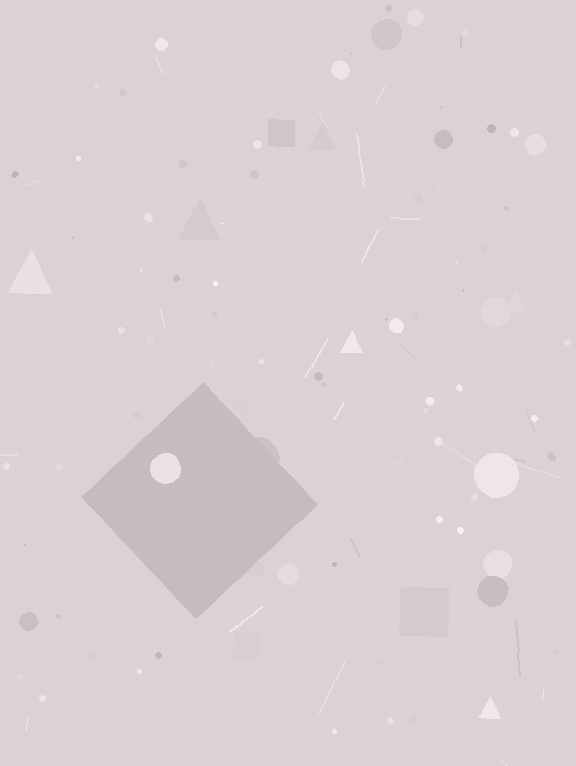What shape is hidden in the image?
A diamond is hidden in the image.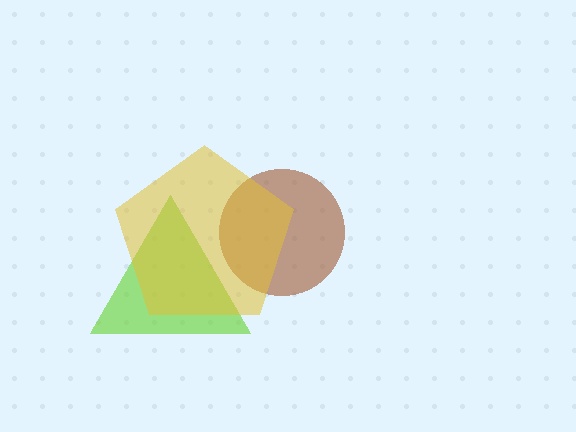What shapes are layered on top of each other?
The layered shapes are: a lime triangle, a brown circle, a yellow pentagon.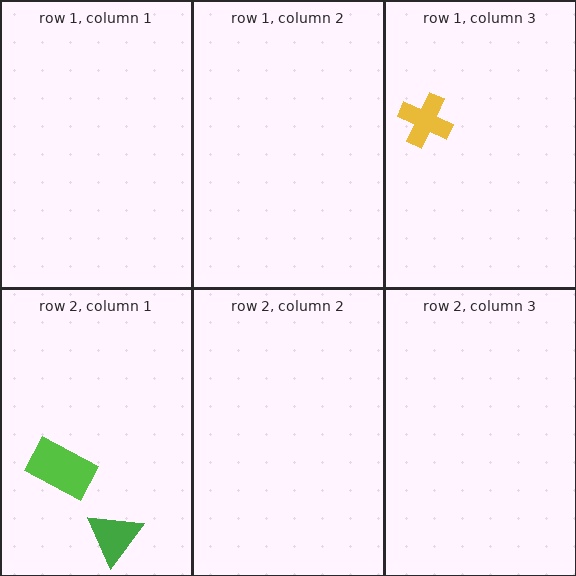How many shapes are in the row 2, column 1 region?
2.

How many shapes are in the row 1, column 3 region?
1.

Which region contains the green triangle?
The row 2, column 1 region.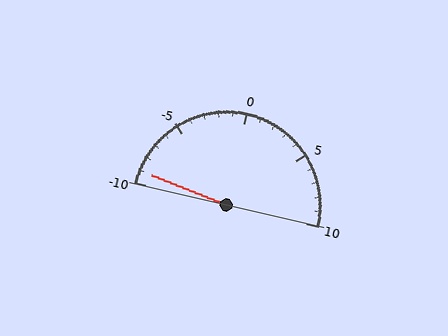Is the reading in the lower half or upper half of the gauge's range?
The reading is in the lower half of the range (-10 to 10).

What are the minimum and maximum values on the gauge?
The gauge ranges from -10 to 10.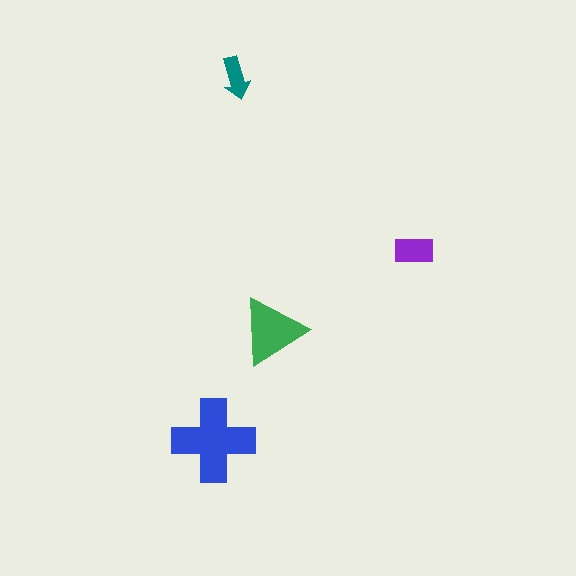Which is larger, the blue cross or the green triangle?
The blue cross.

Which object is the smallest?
The teal arrow.